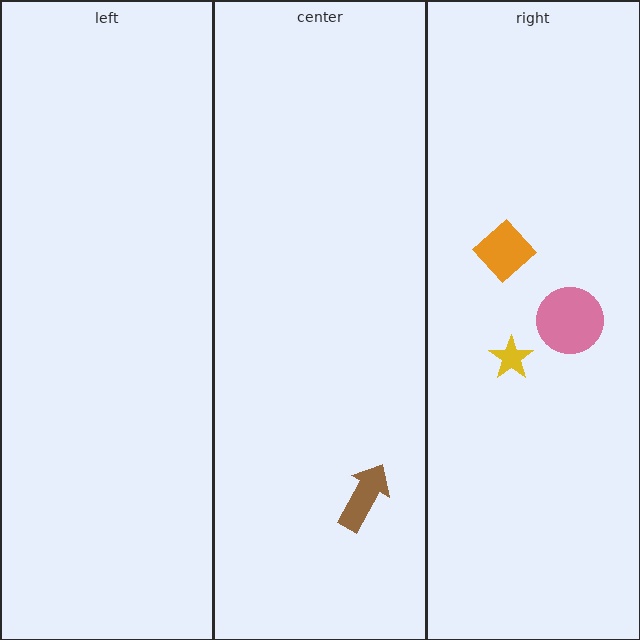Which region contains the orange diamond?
The right region.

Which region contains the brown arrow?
The center region.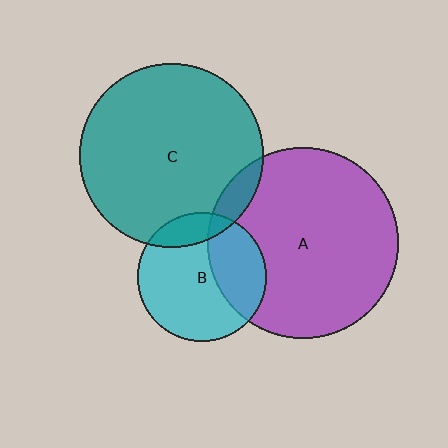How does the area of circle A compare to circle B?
Approximately 2.2 times.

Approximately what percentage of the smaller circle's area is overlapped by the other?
Approximately 15%.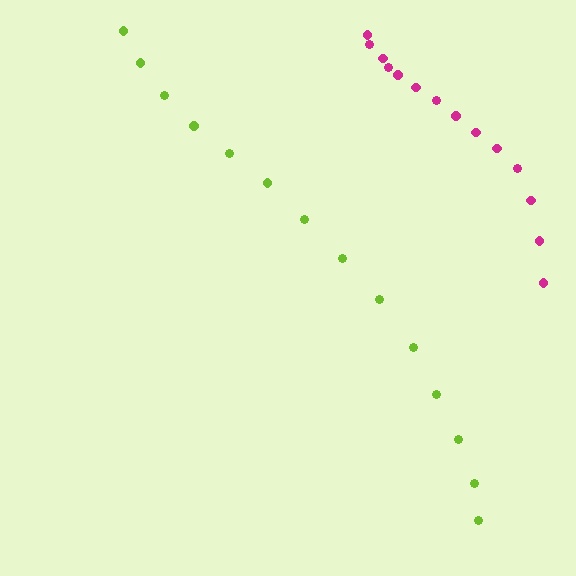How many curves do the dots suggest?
There are 2 distinct paths.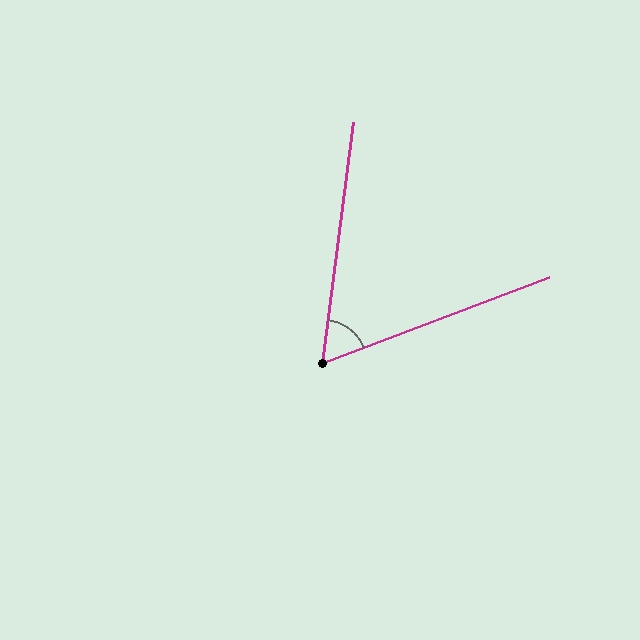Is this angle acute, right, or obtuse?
It is acute.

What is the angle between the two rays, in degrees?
Approximately 62 degrees.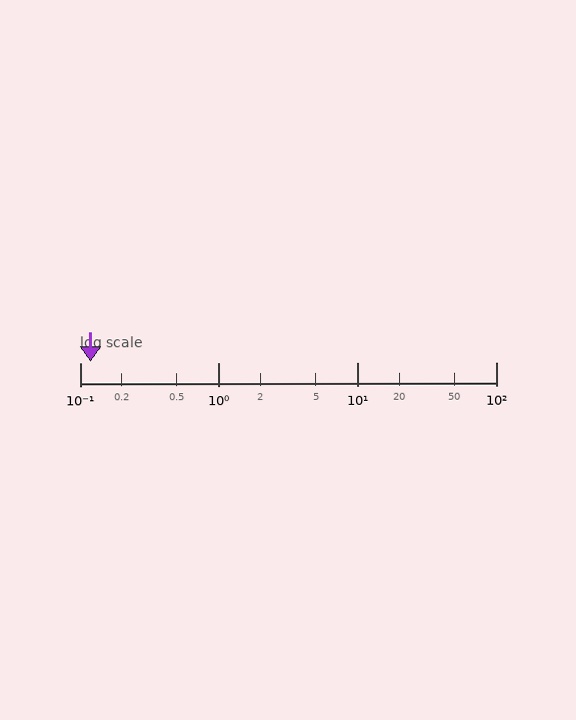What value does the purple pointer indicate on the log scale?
The pointer indicates approximately 0.12.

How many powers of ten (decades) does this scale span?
The scale spans 3 decades, from 0.1 to 100.